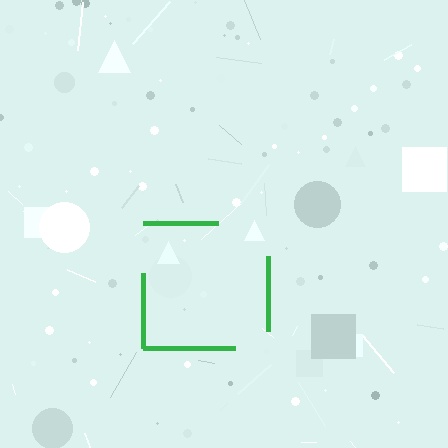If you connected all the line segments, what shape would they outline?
They would outline a square.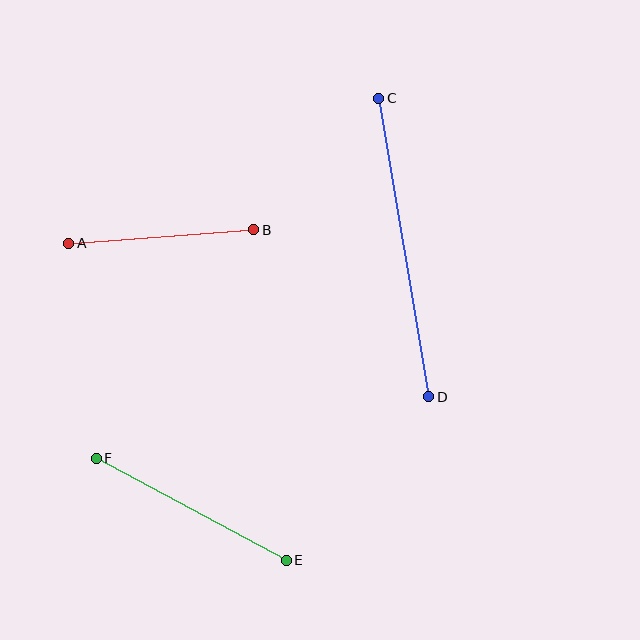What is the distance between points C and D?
The distance is approximately 303 pixels.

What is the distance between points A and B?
The distance is approximately 185 pixels.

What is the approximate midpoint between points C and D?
The midpoint is at approximately (404, 247) pixels.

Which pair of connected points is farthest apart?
Points C and D are farthest apart.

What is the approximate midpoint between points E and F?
The midpoint is at approximately (191, 509) pixels.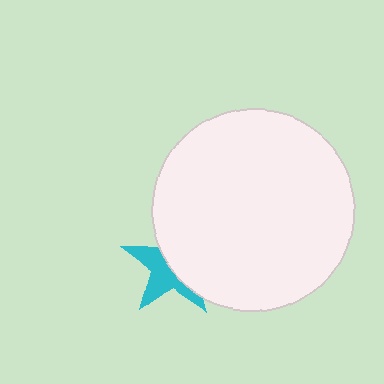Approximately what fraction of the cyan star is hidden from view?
Roughly 54% of the cyan star is hidden behind the white circle.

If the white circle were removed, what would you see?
You would see the complete cyan star.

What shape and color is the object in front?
The object in front is a white circle.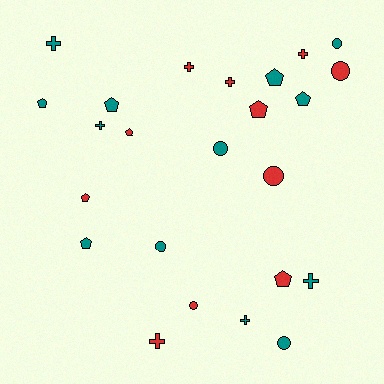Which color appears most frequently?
Teal, with 13 objects.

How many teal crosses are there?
There are 4 teal crosses.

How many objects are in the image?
There are 24 objects.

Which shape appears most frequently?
Pentagon, with 9 objects.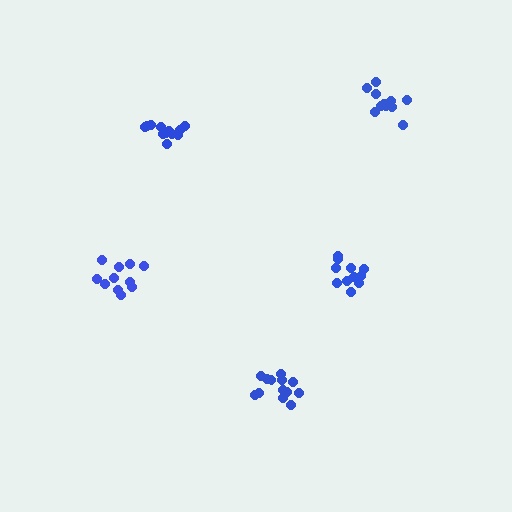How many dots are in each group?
Group 1: 13 dots, Group 2: 12 dots, Group 3: 11 dots, Group 4: 11 dots, Group 5: 11 dots (58 total).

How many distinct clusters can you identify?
There are 5 distinct clusters.